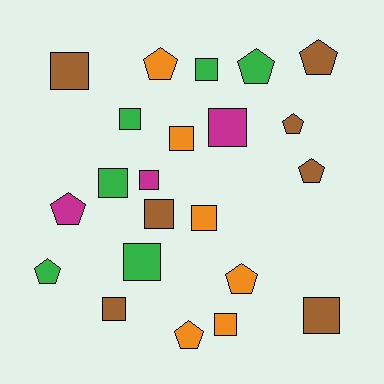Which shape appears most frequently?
Square, with 13 objects.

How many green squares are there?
There are 4 green squares.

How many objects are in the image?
There are 22 objects.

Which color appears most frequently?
Brown, with 7 objects.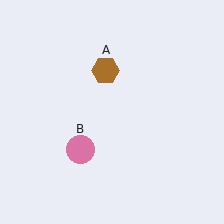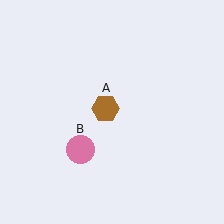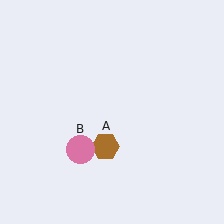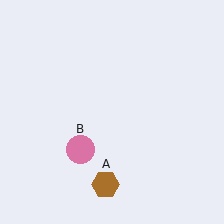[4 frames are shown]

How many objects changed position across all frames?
1 object changed position: brown hexagon (object A).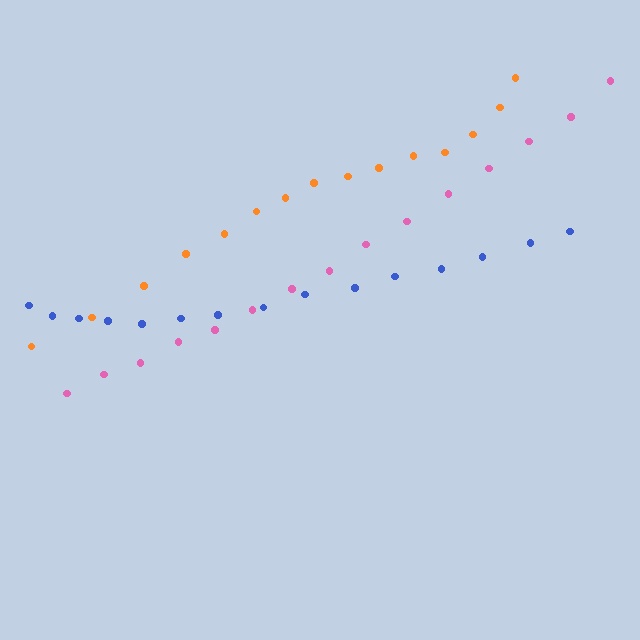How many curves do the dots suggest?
There are 3 distinct paths.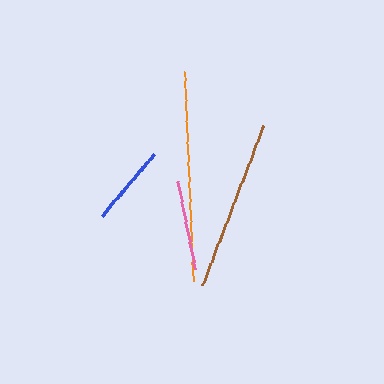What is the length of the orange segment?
The orange segment is approximately 209 pixels long.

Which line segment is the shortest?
The blue line is the shortest at approximately 81 pixels.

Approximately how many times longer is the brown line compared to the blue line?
The brown line is approximately 2.1 times the length of the blue line.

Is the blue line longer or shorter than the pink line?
The pink line is longer than the blue line.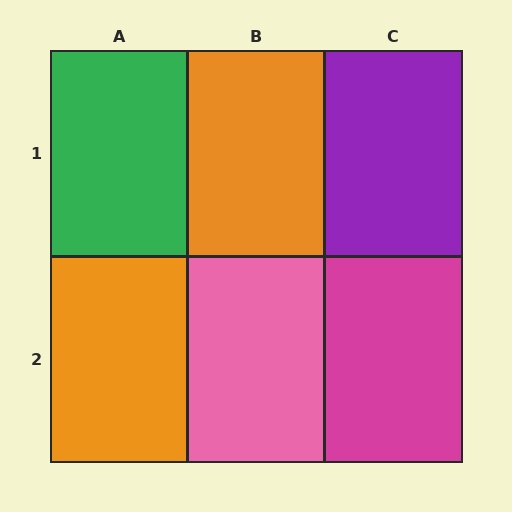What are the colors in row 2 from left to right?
Orange, pink, magenta.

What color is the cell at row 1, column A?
Green.